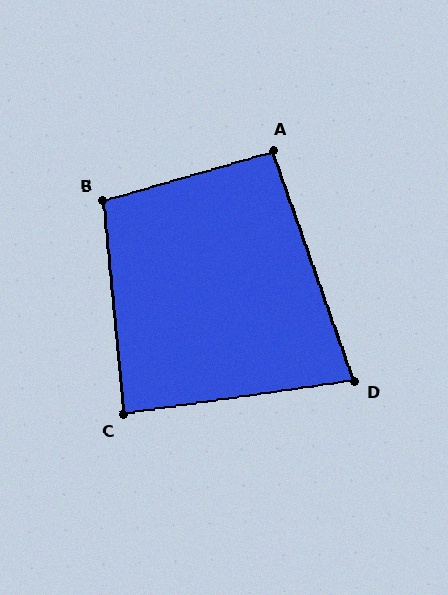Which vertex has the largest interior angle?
B, at approximately 101 degrees.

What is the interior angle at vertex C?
Approximately 87 degrees (approximately right).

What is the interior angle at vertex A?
Approximately 93 degrees (approximately right).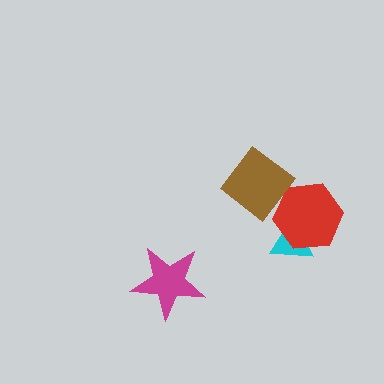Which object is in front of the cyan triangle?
The red hexagon is in front of the cyan triangle.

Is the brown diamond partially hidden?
No, no other shape covers it.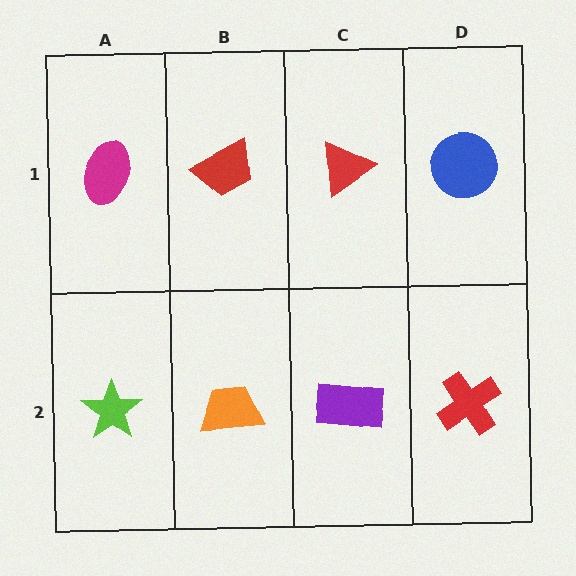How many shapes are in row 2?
4 shapes.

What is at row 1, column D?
A blue circle.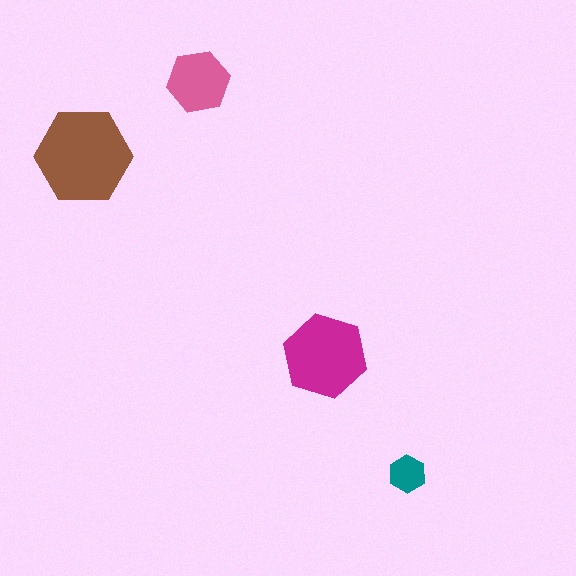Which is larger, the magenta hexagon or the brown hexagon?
The brown one.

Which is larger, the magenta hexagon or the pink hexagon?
The magenta one.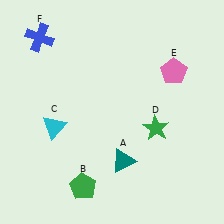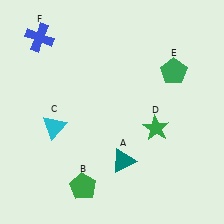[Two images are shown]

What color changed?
The pentagon (E) changed from pink in Image 1 to green in Image 2.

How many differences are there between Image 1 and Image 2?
There is 1 difference between the two images.